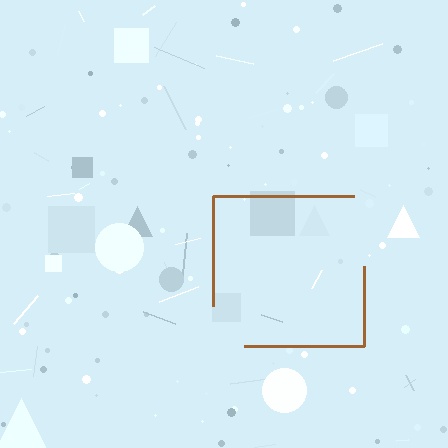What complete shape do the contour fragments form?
The contour fragments form a square.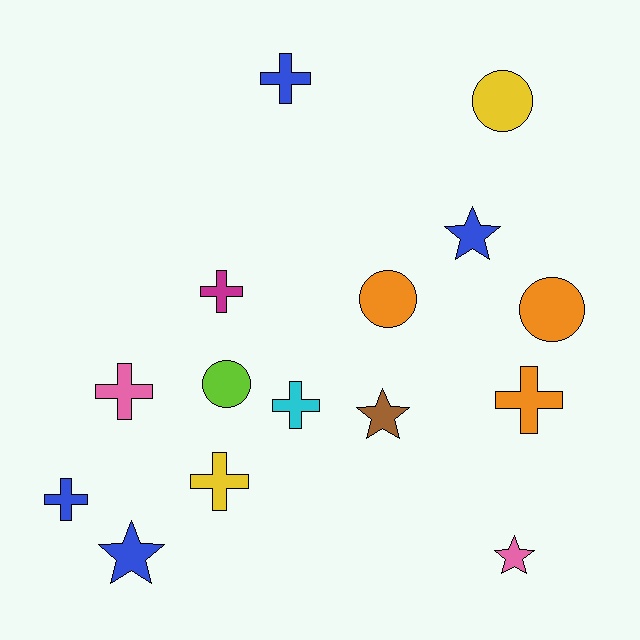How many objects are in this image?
There are 15 objects.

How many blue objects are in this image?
There are 4 blue objects.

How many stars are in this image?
There are 4 stars.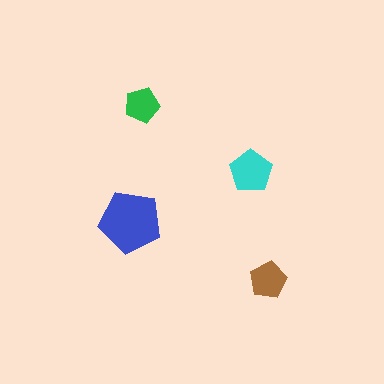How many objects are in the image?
There are 4 objects in the image.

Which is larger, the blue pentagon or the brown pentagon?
The blue one.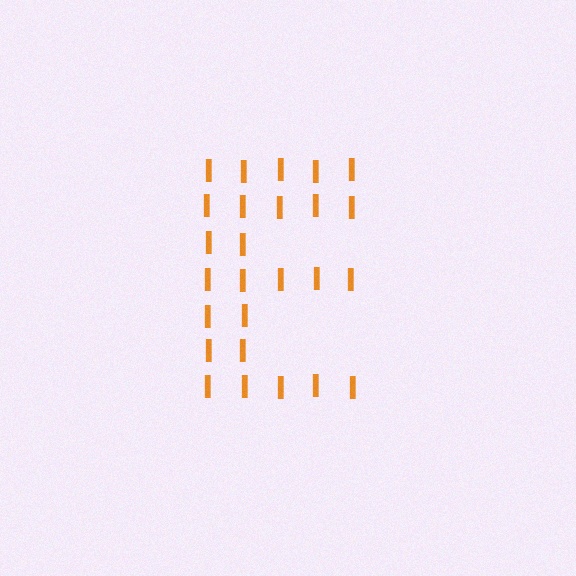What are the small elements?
The small elements are letter I's.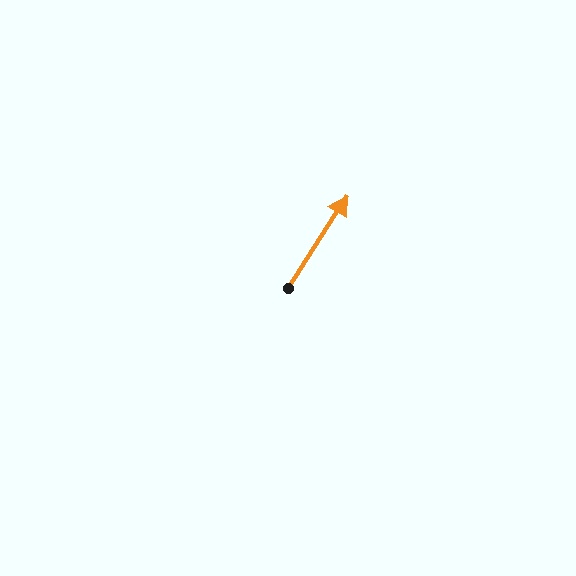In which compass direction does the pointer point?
Northeast.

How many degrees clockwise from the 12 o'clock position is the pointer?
Approximately 33 degrees.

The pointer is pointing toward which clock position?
Roughly 1 o'clock.